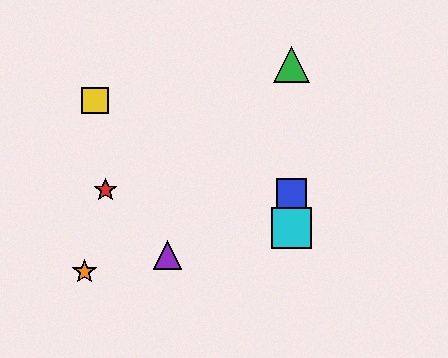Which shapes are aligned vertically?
The blue square, the green triangle, the cyan square are aligned vertically.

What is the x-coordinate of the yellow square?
The yellow square is at x≈95.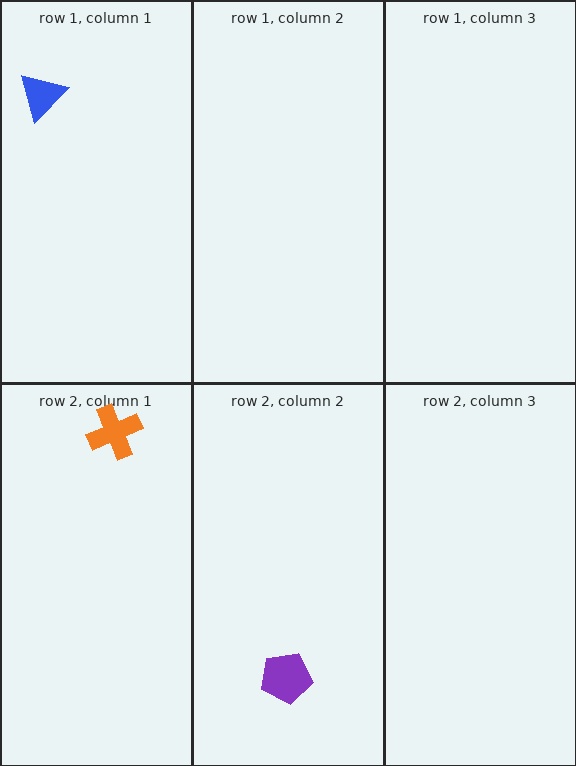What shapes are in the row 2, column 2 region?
The purple pentagon.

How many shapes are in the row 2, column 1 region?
1.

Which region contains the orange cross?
The row 2, column 1 region.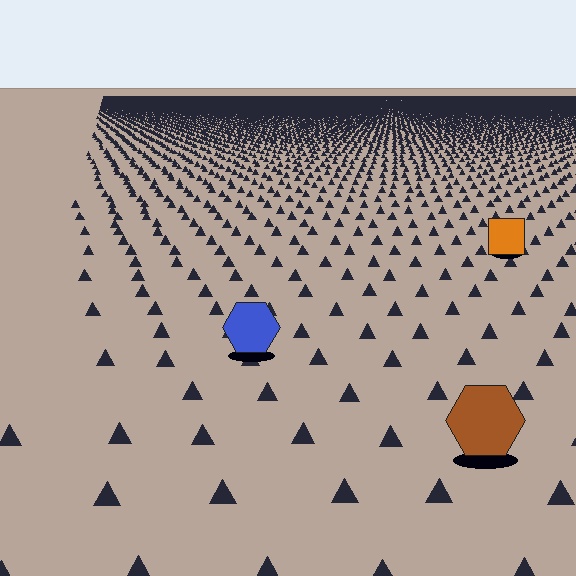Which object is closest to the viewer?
The brown hexagon is closest. The texture marks near it are larger and more spread out.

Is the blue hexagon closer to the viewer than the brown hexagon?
No. The brown hexagon is closer — you can tell from the texture gradient: the ground texture is coarser near it.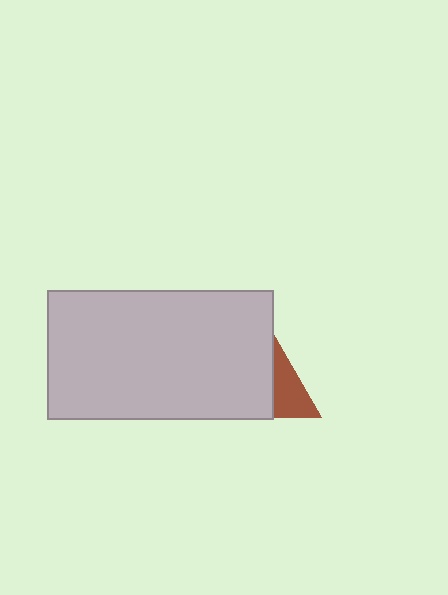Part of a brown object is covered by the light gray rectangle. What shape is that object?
It is a triangle.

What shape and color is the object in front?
The object in front is a light gray rectangle.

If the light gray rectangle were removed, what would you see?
You would see the complete brown triangle.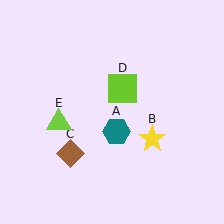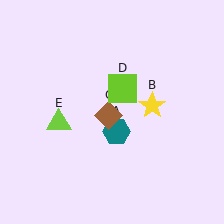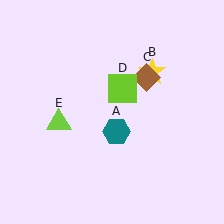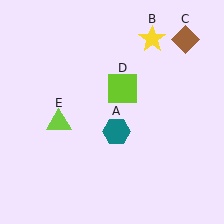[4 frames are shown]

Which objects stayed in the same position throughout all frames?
Teal hexagon (object A) and lime square (object D) and lime triangle (object E) remained stationary.